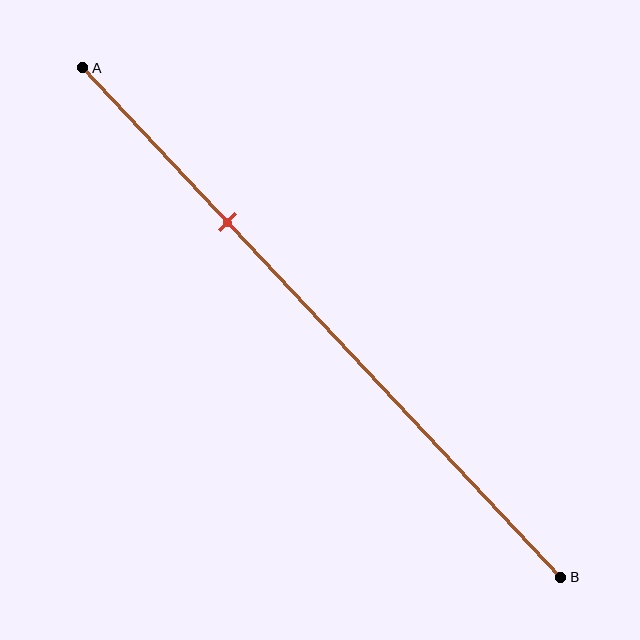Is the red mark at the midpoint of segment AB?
No, the mark is at about 30% from A, not at the 50% midpoint.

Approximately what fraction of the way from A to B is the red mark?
The red mark is approximately 30% of the way from A to B.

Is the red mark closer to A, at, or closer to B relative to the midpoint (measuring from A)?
The red mark is closer to point A than the midpoint of segment AB.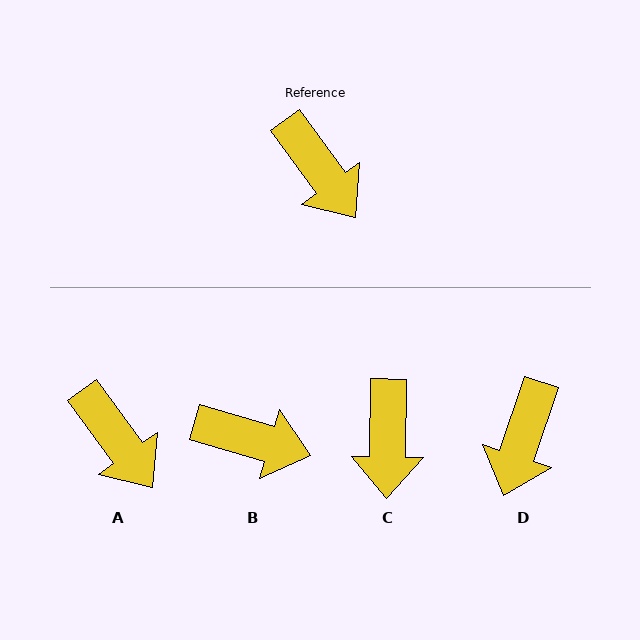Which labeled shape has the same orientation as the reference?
A.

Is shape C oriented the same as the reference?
No, it is off by about 37 degrees.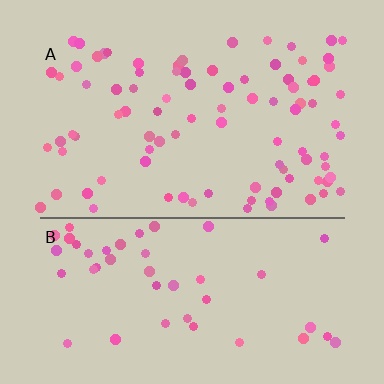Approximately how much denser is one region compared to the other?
Approximately 1.9× — region A over region B.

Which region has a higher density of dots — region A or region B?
A (the top).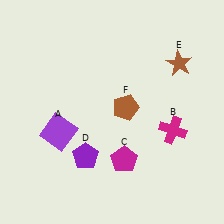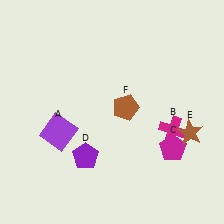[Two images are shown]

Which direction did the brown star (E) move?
The brown star (E) moved down.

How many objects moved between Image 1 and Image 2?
2 objects moved between the two images.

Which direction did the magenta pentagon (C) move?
The magenta pentagon (C) moved right.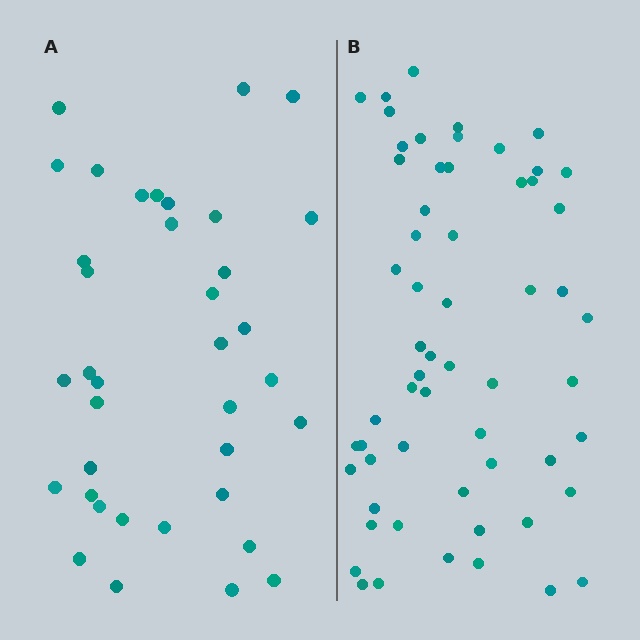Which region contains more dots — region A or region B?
Region B (the right region) has more dots.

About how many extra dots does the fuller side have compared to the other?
Region B has approximately 20 more dots than region A.